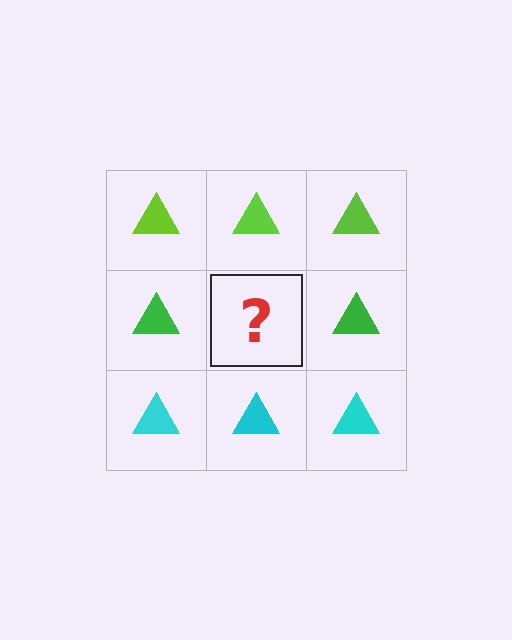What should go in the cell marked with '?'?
The missing cell should contain a green triangle.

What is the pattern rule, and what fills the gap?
The rule is that each row has a consistent color. The gap should be filled with a green triangle.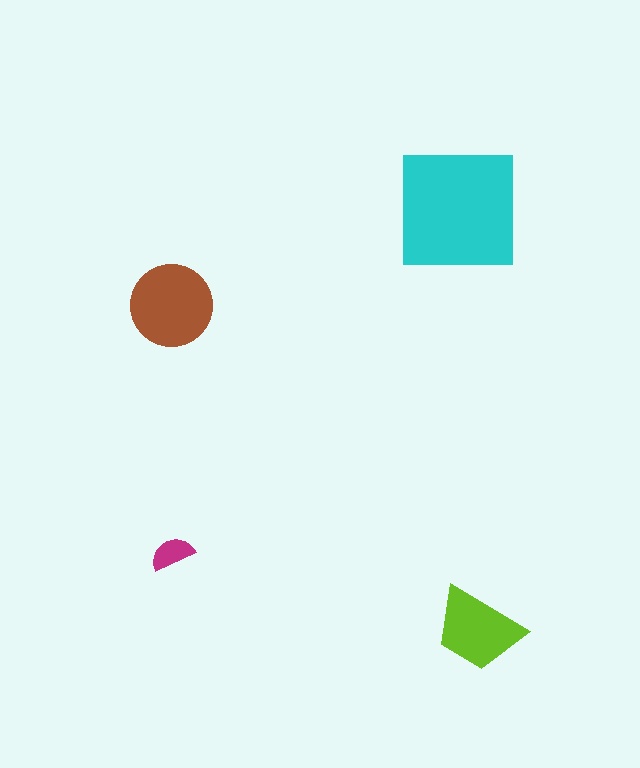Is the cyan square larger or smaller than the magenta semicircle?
Larger.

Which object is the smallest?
The magenta semicircle.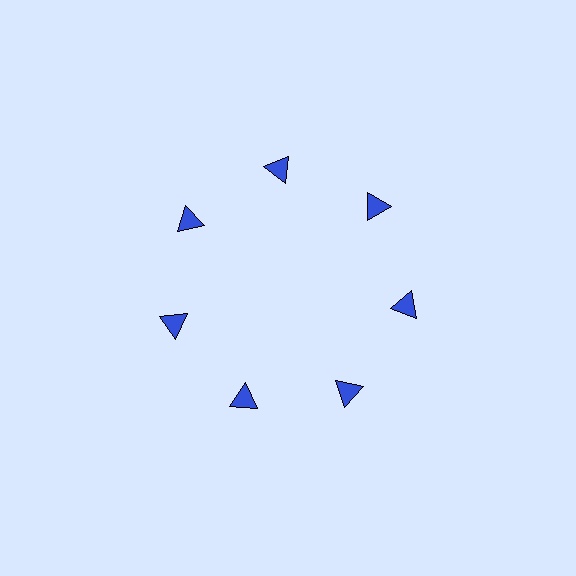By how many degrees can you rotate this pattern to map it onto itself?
The pattern maps onto itself every 51 degrees of rotation.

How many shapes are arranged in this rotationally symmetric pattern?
There are 7 shapes, arranged in 7 groups of 1.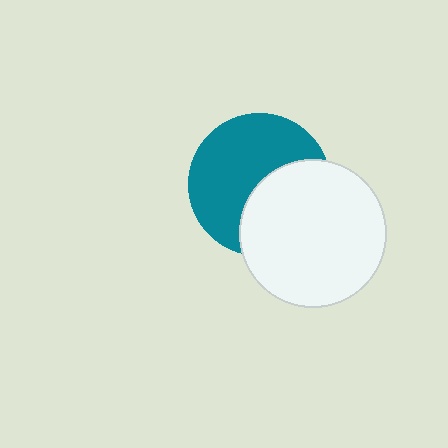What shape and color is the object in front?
The object in front is a white circle.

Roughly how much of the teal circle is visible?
About half of it is visible (roughly 59%).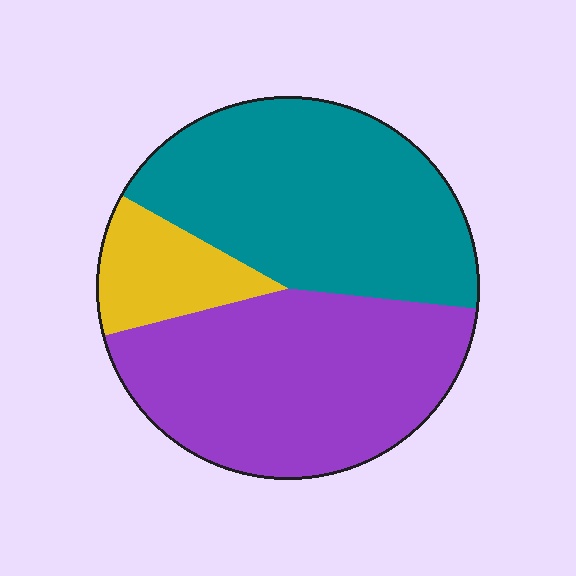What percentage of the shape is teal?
Teal covers roughly 45% of the shape.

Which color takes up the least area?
Yellow, at roughly 10%.